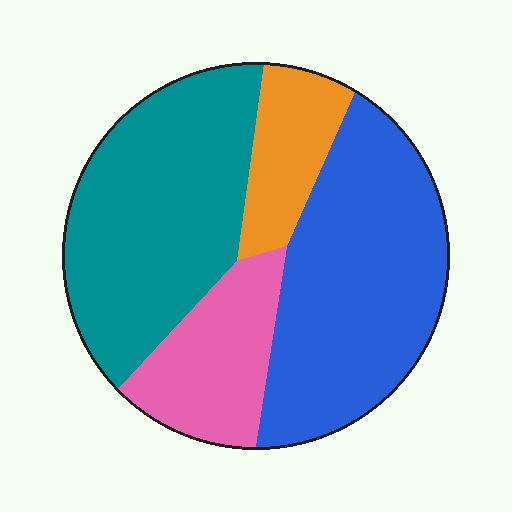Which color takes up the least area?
Orange, at roughly 10%.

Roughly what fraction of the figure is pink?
Pink takes up less than a quarter of the figure.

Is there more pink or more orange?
Pink.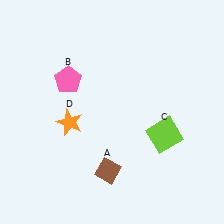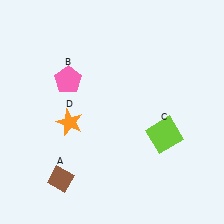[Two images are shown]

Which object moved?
The brown diamond (A) moved left.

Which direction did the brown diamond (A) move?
The brown diamond (A) moved left.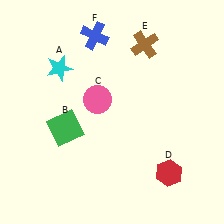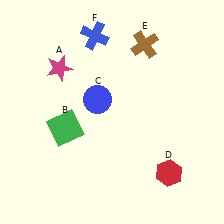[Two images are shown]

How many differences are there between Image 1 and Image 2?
There are 2 differences between the two images.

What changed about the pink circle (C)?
In Image 1, C is pink. In Image 2, it changed to blue.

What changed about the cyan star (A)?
In Image 1, A is cyan. In Image 2, it changed to magenta.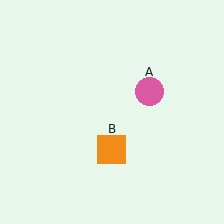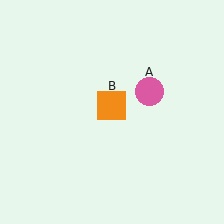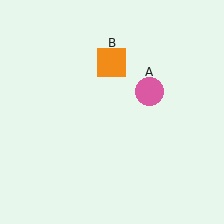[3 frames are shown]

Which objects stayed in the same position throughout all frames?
Pink circle (object A) remained stationary.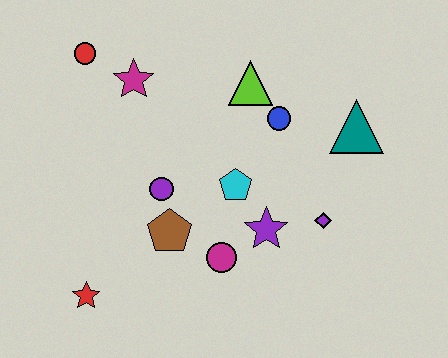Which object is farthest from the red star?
The teal triangle is farthest from the red star.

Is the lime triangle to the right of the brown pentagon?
Yes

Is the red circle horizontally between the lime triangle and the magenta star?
No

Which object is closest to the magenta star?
The red circle is closest to the magenta star.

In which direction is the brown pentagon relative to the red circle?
The brown pentagon is below the red circle.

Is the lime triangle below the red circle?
Yes